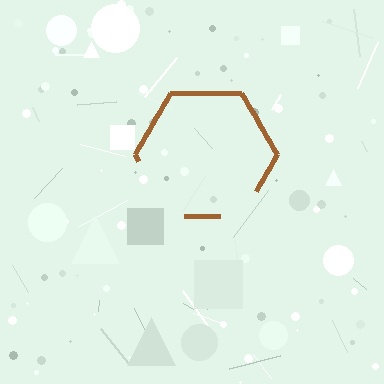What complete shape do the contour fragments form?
The contour fragments form a hexagon.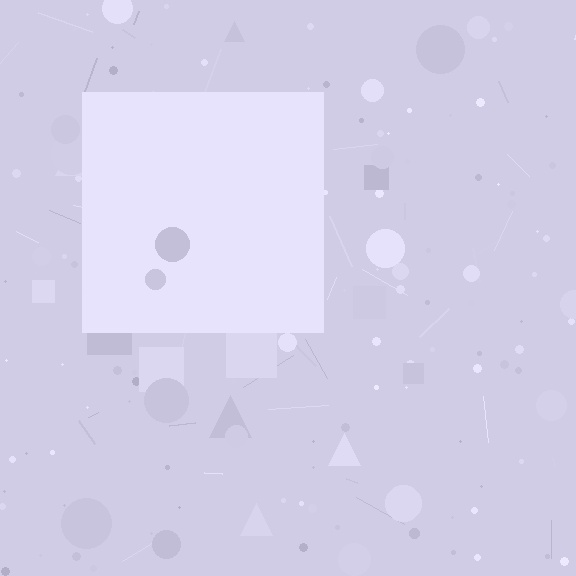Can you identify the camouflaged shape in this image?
The camouflaged shape is a square.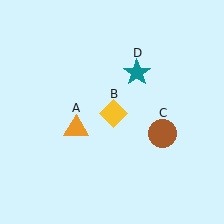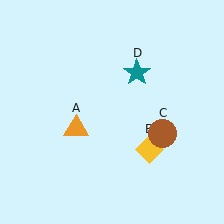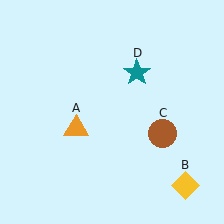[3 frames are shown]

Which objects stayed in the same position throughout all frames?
Orange triangle (object A) and brown circle (object C) and teal star (object D) remained stationary.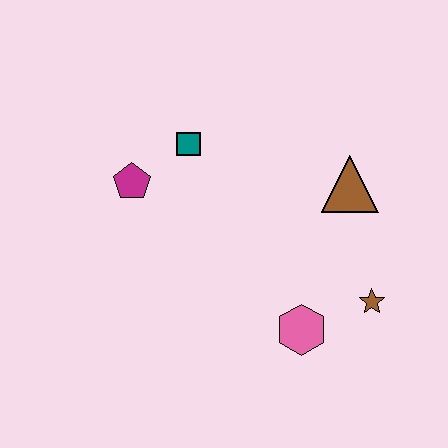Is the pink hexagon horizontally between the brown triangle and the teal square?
Yes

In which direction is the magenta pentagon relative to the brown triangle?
The magenta pentagon is to the left of the brown triangle.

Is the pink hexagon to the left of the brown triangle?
Yes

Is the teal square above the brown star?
Yes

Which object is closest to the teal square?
The magenta pentagon is closest to the teal square.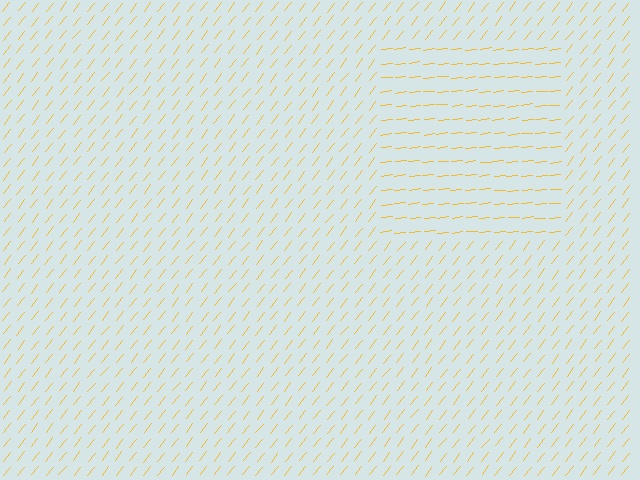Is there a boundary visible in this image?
Yes, there is a texture boundary formed by a change in line orientation.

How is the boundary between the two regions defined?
The boundary is defined purely by a change in line orientation (approximately 45 degrees difference). All lines are the same color and thickness.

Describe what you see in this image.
The image is filled with small yellow line segments. A rectangle region in the image has lines oriented differently from the surrounding lines, creating a visible texture boundary.